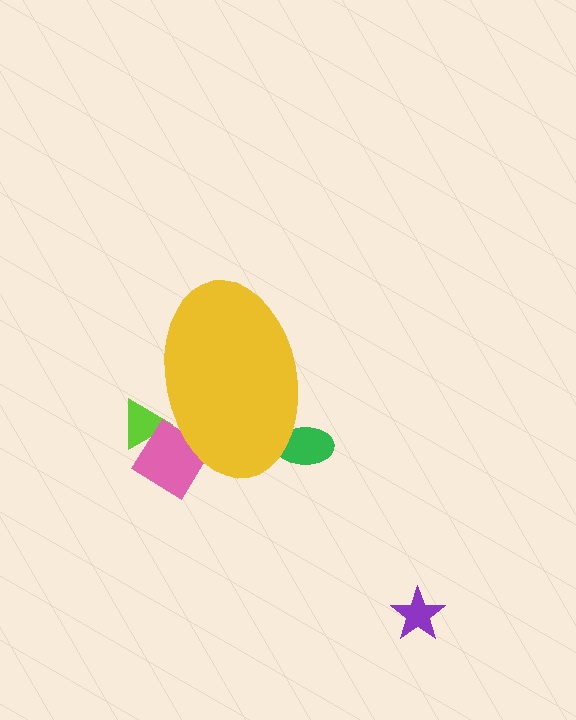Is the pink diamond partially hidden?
Yes, the pink diamond is partially hidden behind the yellow ellipse.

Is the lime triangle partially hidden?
Yes, the lime triangle is partially hidden behind the yellow ellipse.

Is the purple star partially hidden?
No, the purple star is fully visible.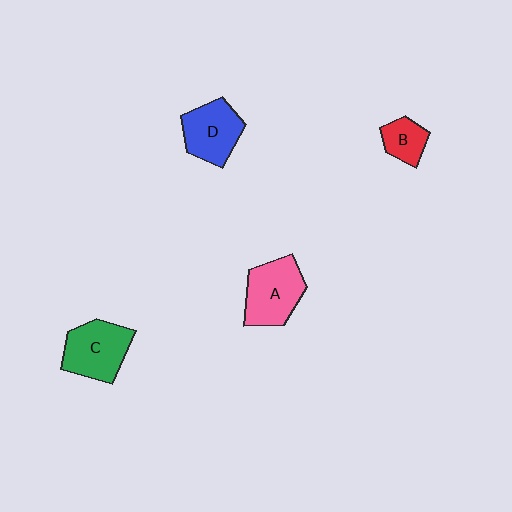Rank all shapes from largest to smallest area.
From largest to smallest: A (pink), C (green), D (blue), B (red).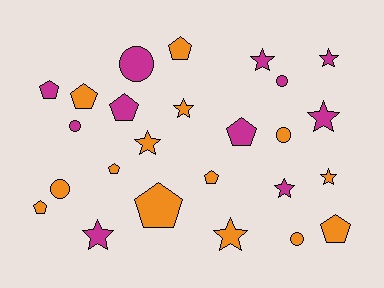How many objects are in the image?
There are 25 objects.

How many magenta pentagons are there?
There are 3 magenta pentagons.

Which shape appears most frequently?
Pentagon, with 10 objects.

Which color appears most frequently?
Orange, with 14 objects.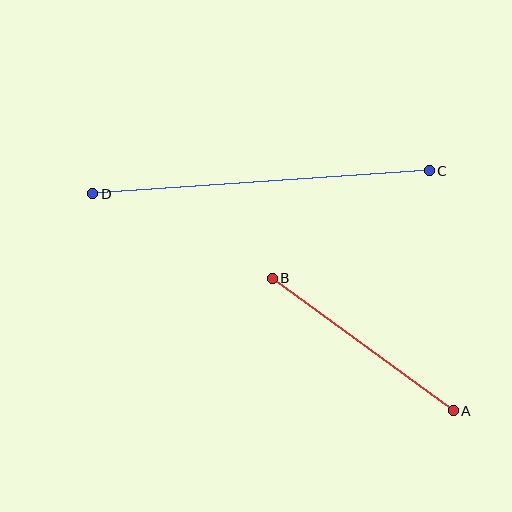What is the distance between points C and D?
The distance is approximately 337 pixels.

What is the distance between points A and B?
The distance is approximately 224 pixels.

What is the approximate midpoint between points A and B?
The midpoint is at approximately (363, 344) pixels.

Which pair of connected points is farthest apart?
Points C and D are farthest apart.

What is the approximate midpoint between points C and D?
The midpoint is at approximately (261, 182) pixels.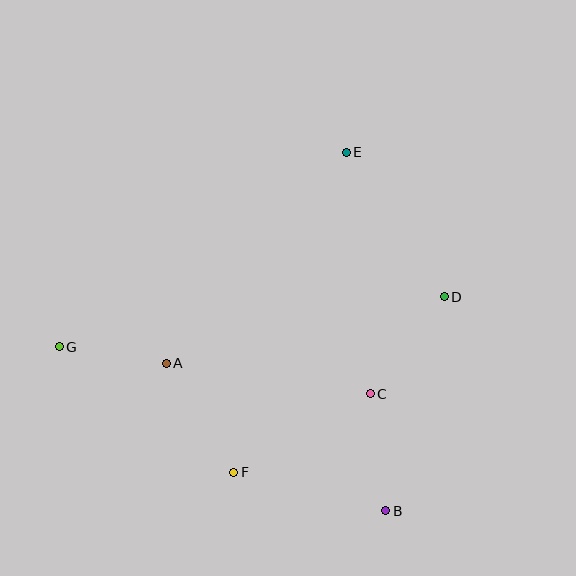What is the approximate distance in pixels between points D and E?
The distance between D and E is approximately 175 pixels.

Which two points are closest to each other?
Points A and G are closest to each other.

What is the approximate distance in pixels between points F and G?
The distance between F and G is approximately 215 pixels.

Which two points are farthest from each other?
Points D and G are farthest from each other.